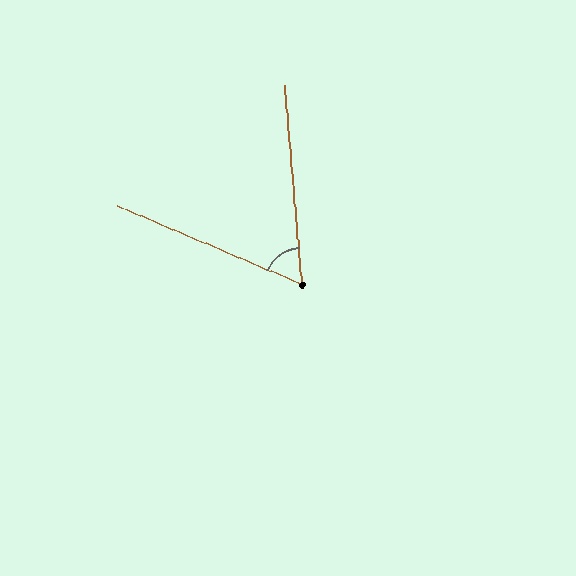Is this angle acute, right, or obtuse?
It is acute.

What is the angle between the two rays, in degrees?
Approximately 62 degrees.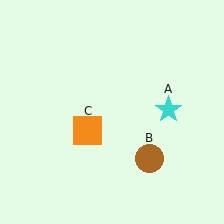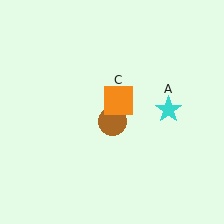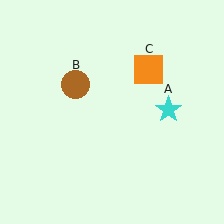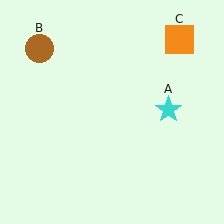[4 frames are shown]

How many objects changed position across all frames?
2 objects changed position: brown circle (object B), orange square (object C).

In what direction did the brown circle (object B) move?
The brown circle (object B) moved up and to the left.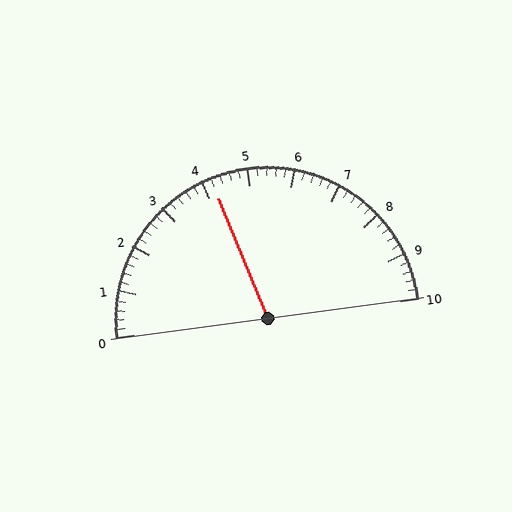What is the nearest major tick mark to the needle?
The nearest major tick mark is 4.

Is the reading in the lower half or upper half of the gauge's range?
The reading is in the lower half of the range (0 to 10).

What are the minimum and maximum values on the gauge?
The gauge ranges from 0 to 10.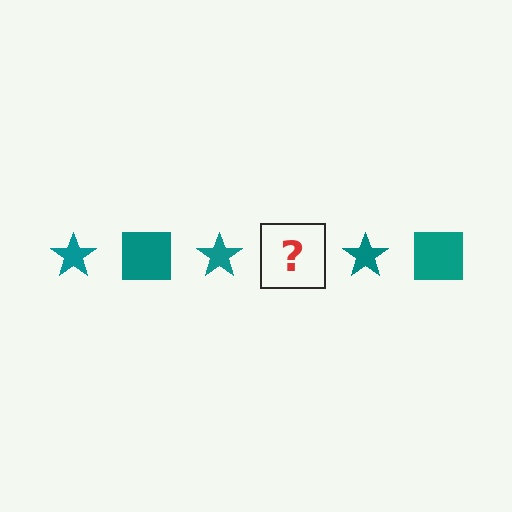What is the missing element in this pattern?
The missing element is a teal square.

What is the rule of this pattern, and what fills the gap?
The rule is that the pattern cycles through star, square shapes in teal. The gap should be filled with a teal square.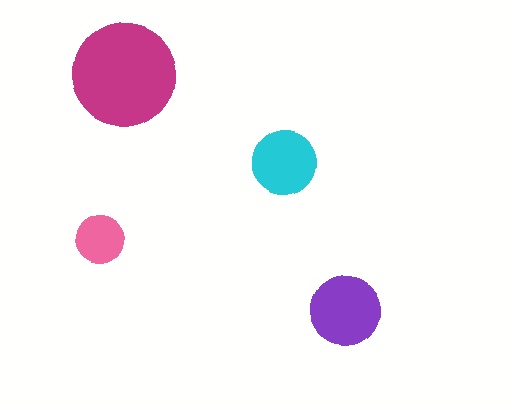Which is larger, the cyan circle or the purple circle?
The purple one.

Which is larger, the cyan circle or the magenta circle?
The magenta one.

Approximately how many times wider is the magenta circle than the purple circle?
About 1.5 times wider.